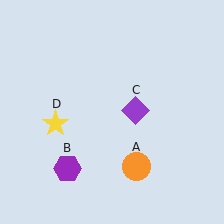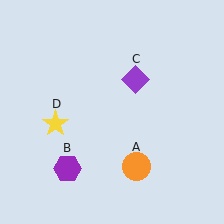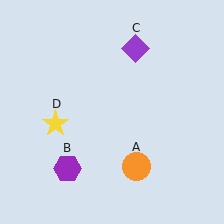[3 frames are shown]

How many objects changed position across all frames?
1 object changed position: purple diamond (object C).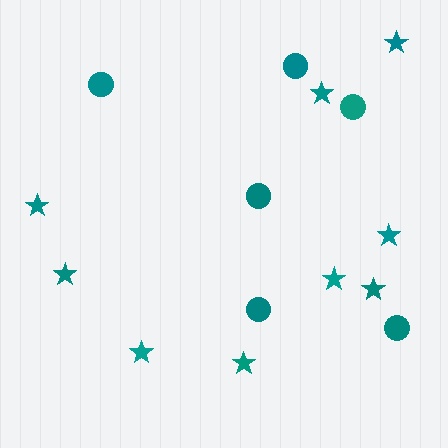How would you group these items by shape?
There are 2 groups: one group of circles (6) and one group of stars (9).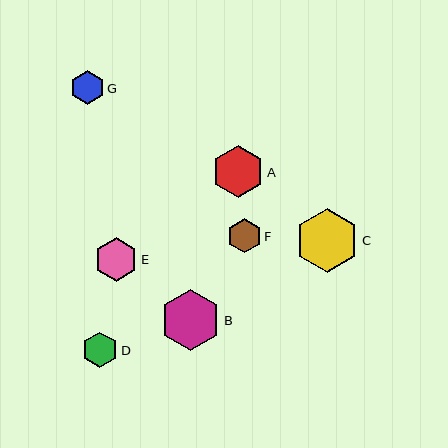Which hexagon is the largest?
Hexagon C is the largest with a size of approximately 64 pixels.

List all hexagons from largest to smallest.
From largest to smallest: C, B, A, E, D, F, G.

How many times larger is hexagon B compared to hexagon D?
Hexagon B is approximately 1.7 times the size of hexagon D.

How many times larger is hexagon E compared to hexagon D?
Hexagon E is approximately 1.2 times the size of hexagon D.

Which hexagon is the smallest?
Hexagon G is the smallest with a size of approximately 34 pixels.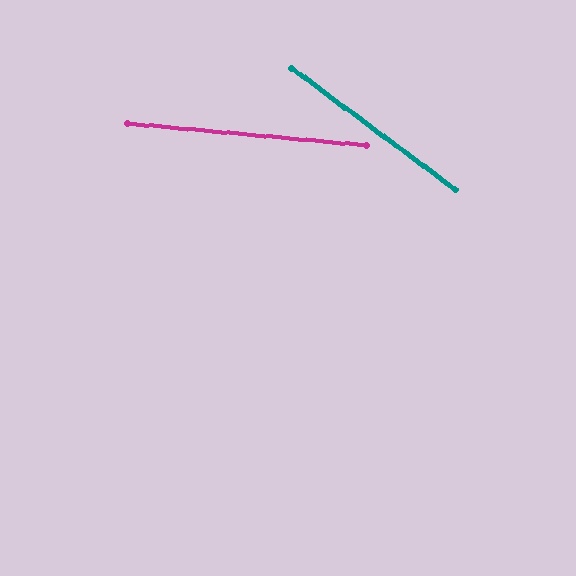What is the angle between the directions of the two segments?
Approximately 31 degrees.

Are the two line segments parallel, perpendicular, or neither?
Neither parallel nor perpendicular — they differ by about 31°.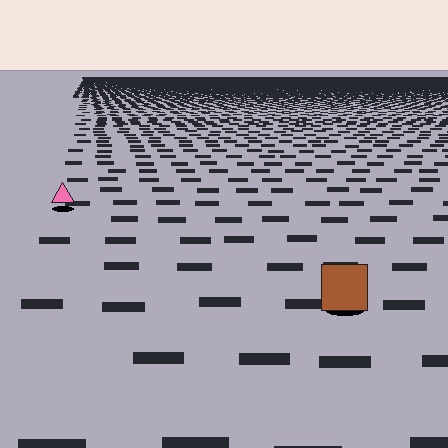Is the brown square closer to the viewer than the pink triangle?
Yes. The brown square is closer — you can tell from the texture gradient: the ground texture is coarser near it.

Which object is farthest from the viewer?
The pink triangle is farthest from the viewer. It appears smaller and the ground texture around it is denser.